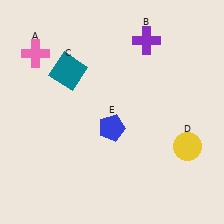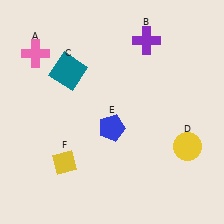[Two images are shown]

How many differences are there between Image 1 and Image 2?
There is 1 difference between the two images.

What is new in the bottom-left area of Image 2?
A yellow diamond (F) was added in the bottom-left area of Image 2.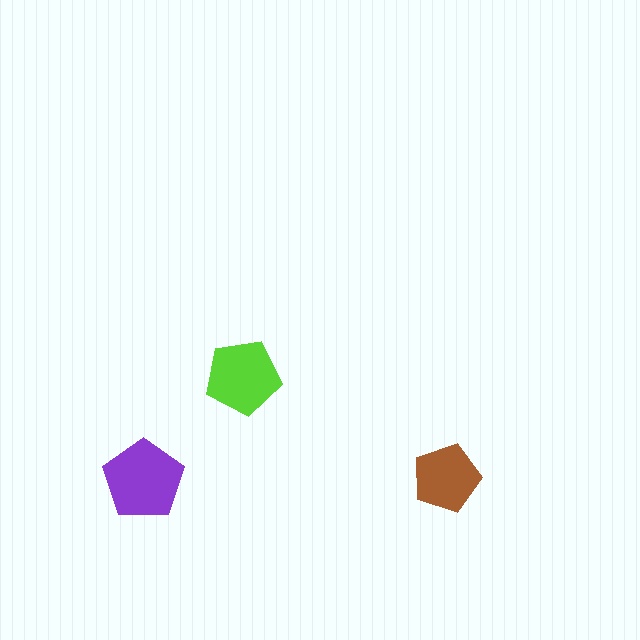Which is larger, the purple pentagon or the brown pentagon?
The purple one.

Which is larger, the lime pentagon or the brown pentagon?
The lime one.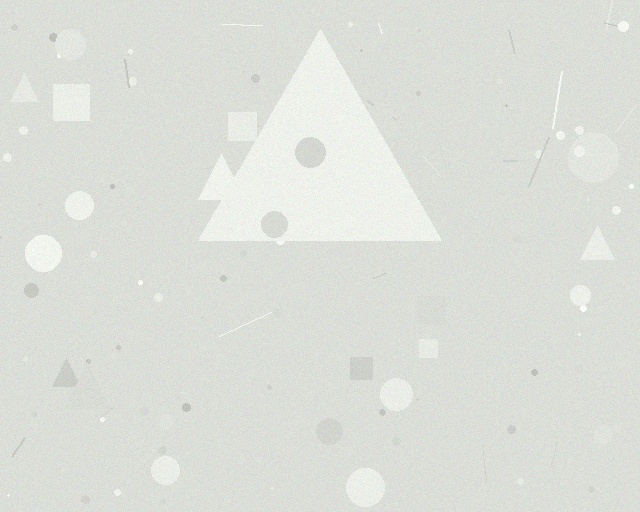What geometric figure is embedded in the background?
A triangle is embedded in the background.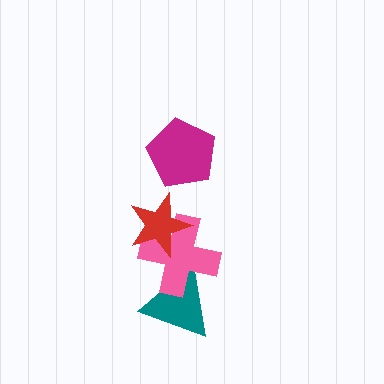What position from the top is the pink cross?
The pink cross is 3rd from the top.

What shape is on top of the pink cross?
The red star is on top of the pink cross.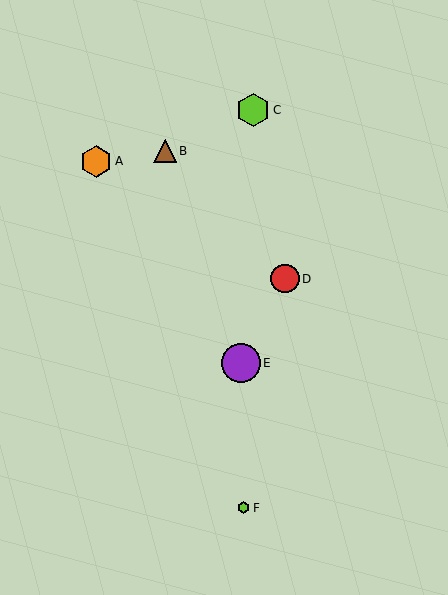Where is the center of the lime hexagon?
The center of the lime hexagon is at (244, 508).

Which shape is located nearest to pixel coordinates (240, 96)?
The lime hexagon (labeled C) at (253, 110) is nearest to that location.